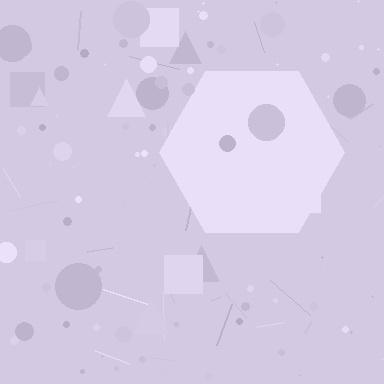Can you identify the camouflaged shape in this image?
The camouflaged shape is a hexagon.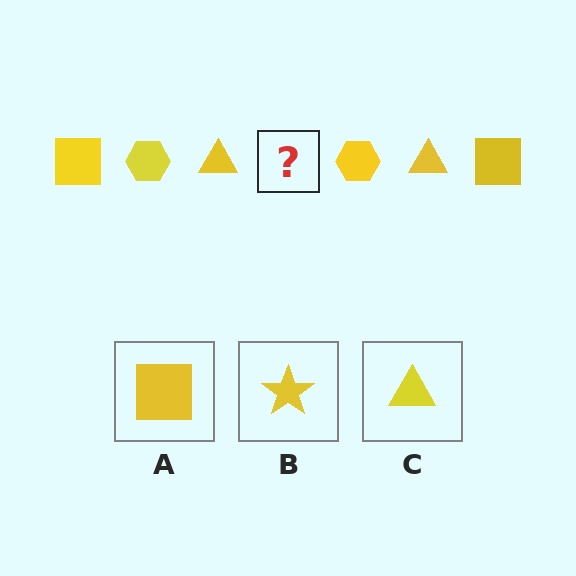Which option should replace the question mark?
Option A.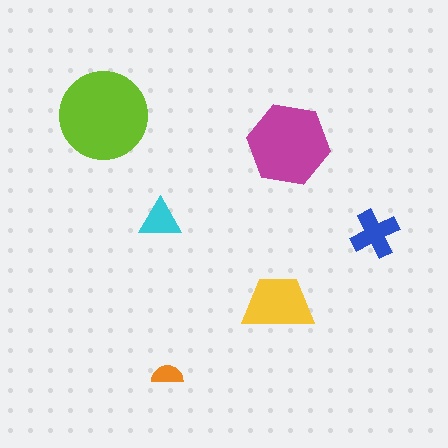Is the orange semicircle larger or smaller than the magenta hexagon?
Smaller.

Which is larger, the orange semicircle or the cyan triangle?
The cyan triangle.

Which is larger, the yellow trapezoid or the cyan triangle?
The yellow trapezoid.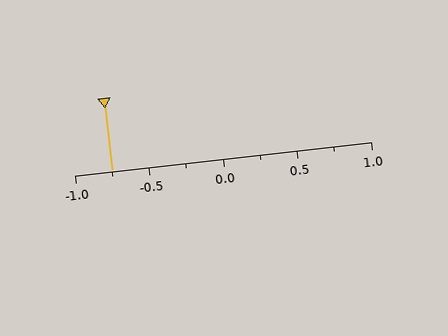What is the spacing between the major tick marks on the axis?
The major ticks are spaced 0.5 apart.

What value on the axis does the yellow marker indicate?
The marker indicates approximately -0.75.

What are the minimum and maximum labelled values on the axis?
The axis runs from -1.0 to 1.0.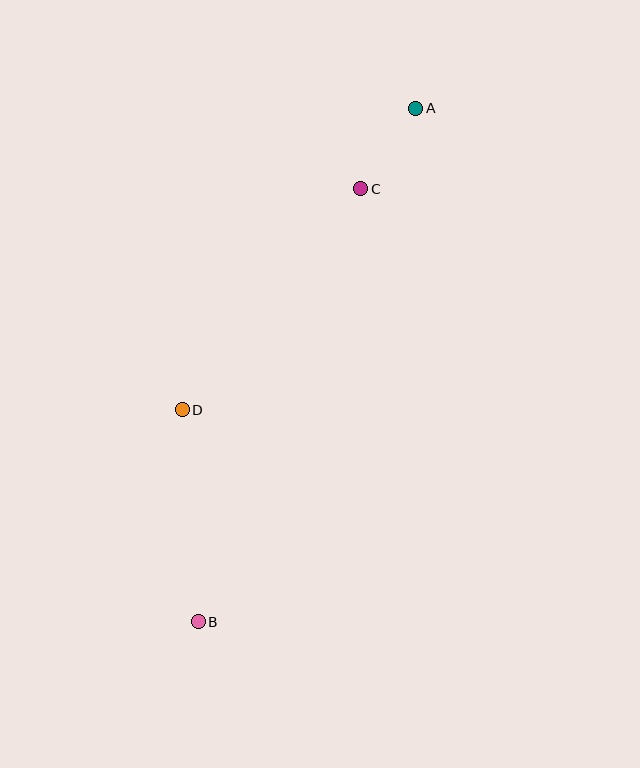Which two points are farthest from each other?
Points A and B are farthest from each other.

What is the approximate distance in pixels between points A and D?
The distance between A and D is approximately 382 pixels.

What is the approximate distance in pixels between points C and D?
The distance between C and D is approximately 284 pixels.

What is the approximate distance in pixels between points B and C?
The distance between B and C is approximately 462 pixels.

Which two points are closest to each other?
Points A and C are closest to each other.